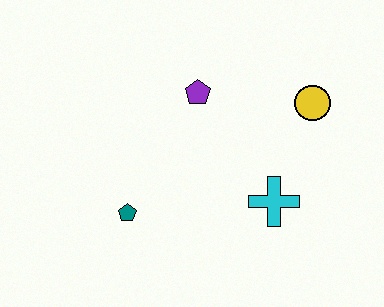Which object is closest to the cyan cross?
The yellow circle is closest to the cyan cross.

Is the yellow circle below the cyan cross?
No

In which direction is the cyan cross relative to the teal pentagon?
The cyan cross is to the right of the teal pentagon.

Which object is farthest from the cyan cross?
The teal pentagon is farthest from the cyan cross.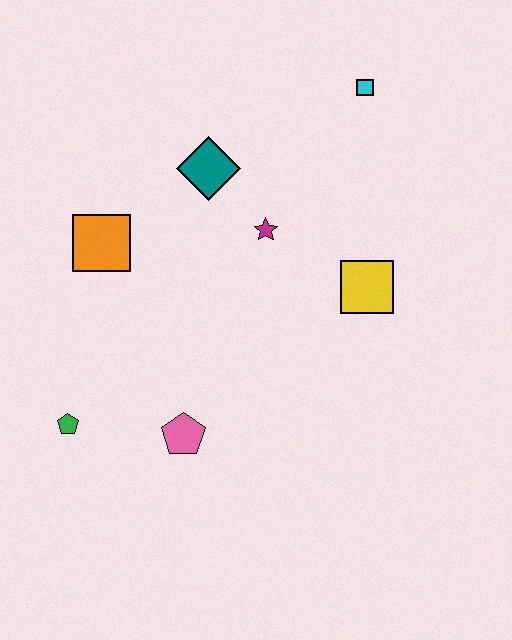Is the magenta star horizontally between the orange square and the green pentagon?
No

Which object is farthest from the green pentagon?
The cyan square is farthest from the green pentagon.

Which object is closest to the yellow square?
The magenta star is closest to the yellow square.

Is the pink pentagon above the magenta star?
No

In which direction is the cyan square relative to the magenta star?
The cyan square is above the magenta star.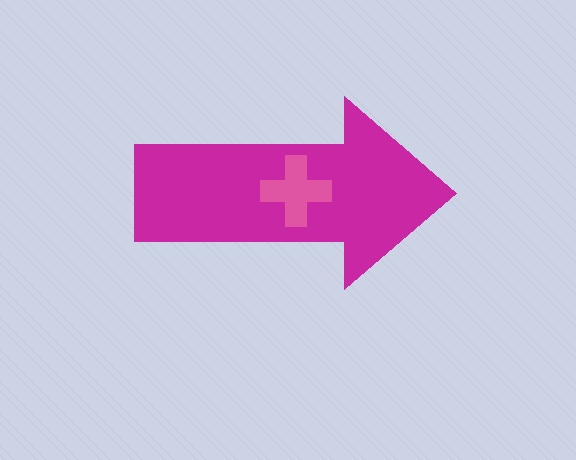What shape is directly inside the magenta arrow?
The pink cross.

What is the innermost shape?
The pink cross.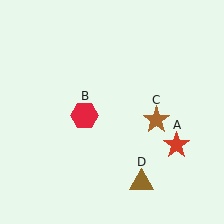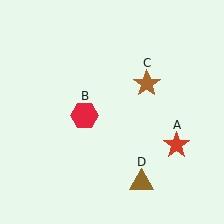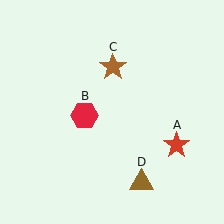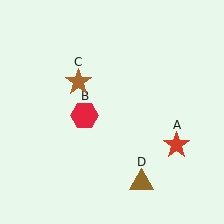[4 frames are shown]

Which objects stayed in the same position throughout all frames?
Red star (object A) and red hexagon (object B) and brown triangle (object D) remained stationary.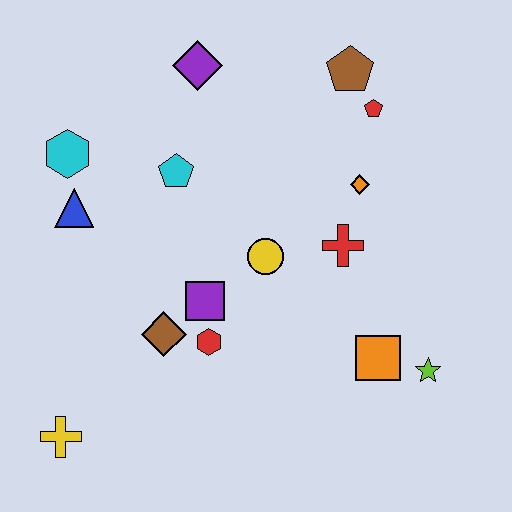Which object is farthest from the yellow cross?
The brown pentagon is farthest from the yellow cross.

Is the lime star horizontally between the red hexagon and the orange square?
No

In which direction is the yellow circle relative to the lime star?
The yellow circle is to the left of the lime star.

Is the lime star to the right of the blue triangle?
Yes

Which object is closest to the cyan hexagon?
The blue triangle is closest to the cyan hexagon.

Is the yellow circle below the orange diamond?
Yes